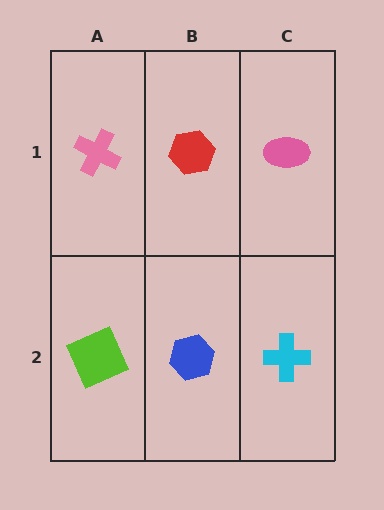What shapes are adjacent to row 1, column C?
A cyan cross (row 2, column C), a red hexagon (row 1, column B).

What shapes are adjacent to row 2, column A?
A pink cross (row 1, column A), a blue hexagon (row 2, column B).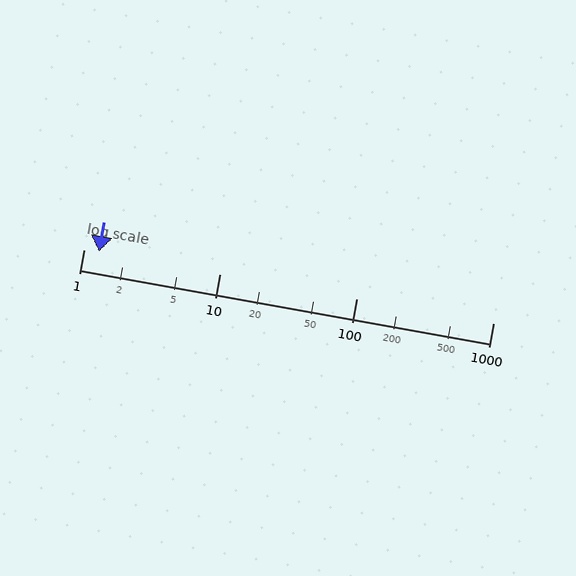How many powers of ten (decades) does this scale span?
The scale spans 3 decades, from 1 to 1000.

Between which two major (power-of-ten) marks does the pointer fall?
The pointer is between 1 and 10.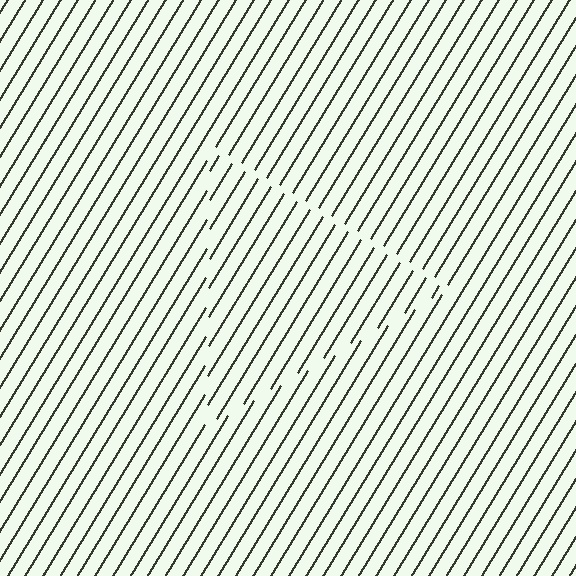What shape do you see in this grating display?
An illusory triangle. The interior of the shape contains the same grating, shifted by half a period — the contour is defined by the phase discontinuity where line-ends from the inner and outer gratings abut.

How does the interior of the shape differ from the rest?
The interior of the shape contains the same grating, shifted by half a period — the contour is defined by the phase discontinuity where line-ends from the inner and outer gratings abut.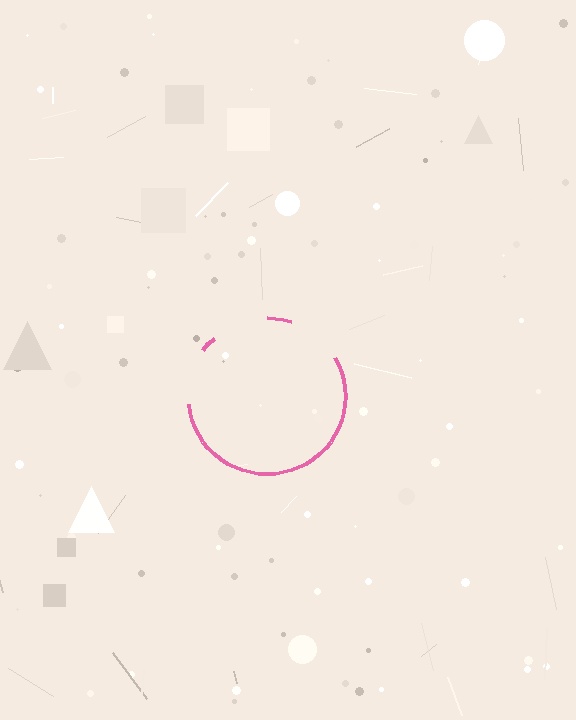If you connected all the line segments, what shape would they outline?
They would outline a circle.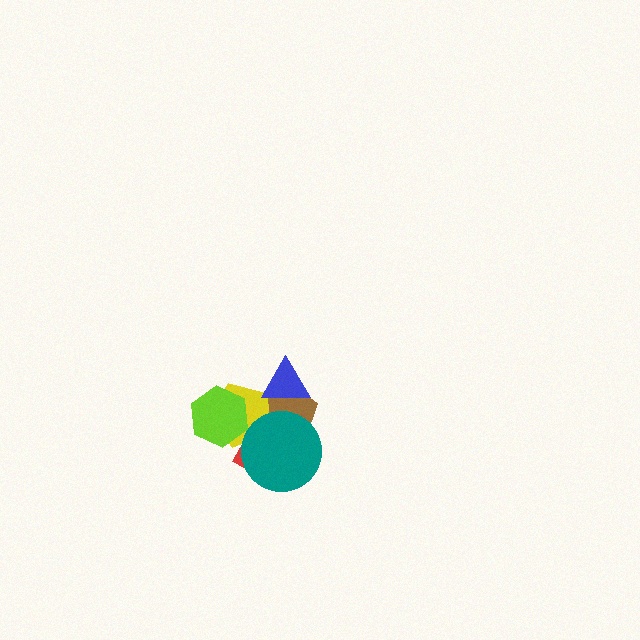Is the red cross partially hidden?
Yes, it is partially covered by another shape.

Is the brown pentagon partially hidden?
Yes, it is partially covered by another shape.